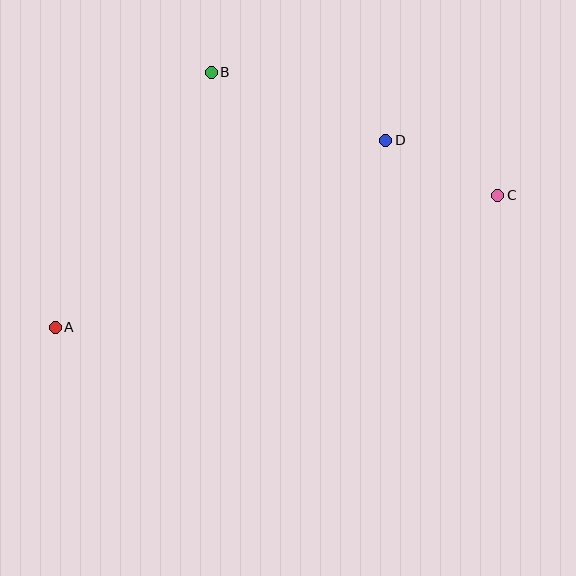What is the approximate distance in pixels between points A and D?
The distance between A and D is approximately 380 pixels.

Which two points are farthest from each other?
Points A and C are farthest from each other.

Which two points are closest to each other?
Points C and D are closest to each other.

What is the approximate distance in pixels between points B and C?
The distance between B and C is approximately 312 pixels.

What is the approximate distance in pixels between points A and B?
The distance between A and B is approximately 299 pixels.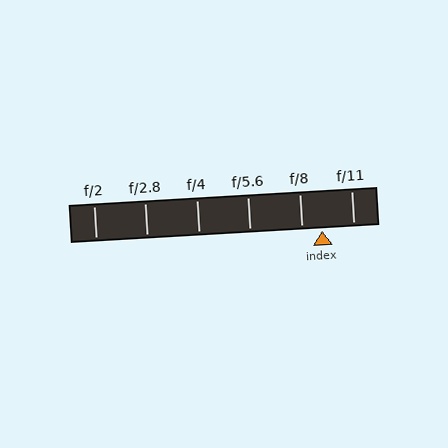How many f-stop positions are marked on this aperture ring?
There are 6 f-stop positions marked.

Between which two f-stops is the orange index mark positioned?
The index mark is between f/8 and f/11.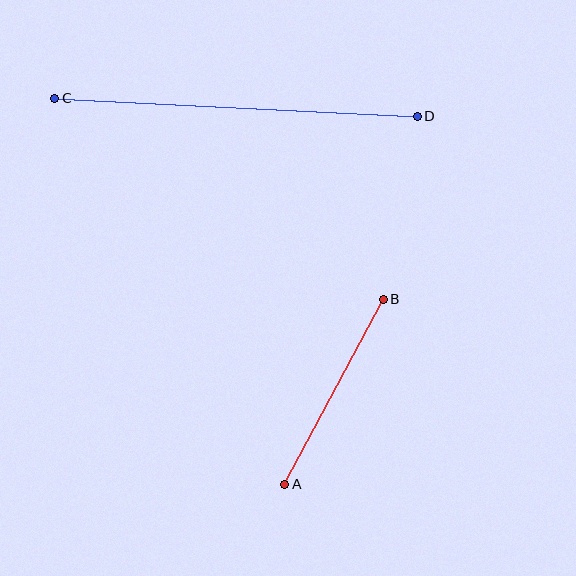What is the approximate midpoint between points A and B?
The midpoint is at approximately (334, 392) pixels.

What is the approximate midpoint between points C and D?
The midpoint is at approximately (236, 107) pixels.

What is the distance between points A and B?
The distance is approximately 210 pixels.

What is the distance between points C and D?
The distance is approximately 363 pixels.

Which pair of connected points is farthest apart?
Points C and D are farthest apart.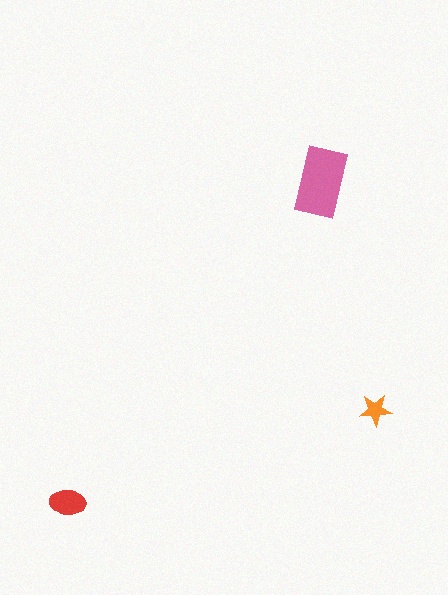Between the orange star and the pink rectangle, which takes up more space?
The pink rectangle.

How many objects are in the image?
There are 3 objects in the image.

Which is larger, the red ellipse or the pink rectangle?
The pink rectangle.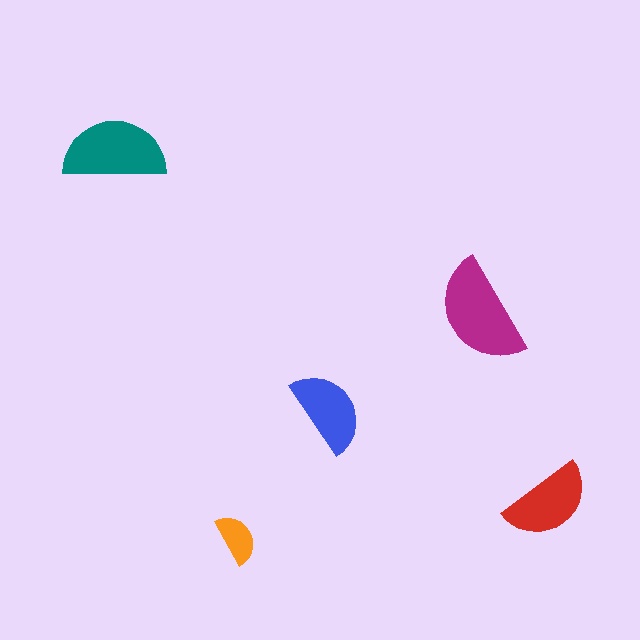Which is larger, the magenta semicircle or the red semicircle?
The magenta one.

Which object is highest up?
The teal semicircle is topmost.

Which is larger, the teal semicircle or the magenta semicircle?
The magenta one.